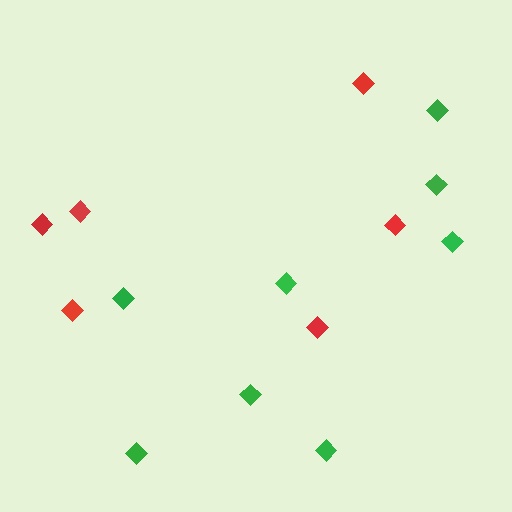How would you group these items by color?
There are 2 groups: one group of red diamonds (6) and one group of green diamonds (8).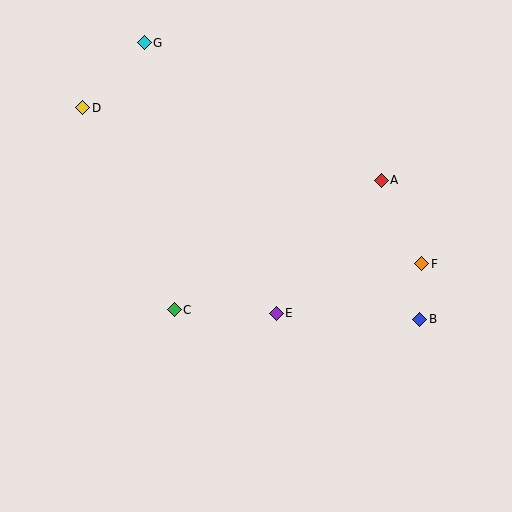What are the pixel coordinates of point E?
Point E is at (276, 313).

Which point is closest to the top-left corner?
Point D is closest to the top-left corner.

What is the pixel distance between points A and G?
The distance between A and G is 274 pixels.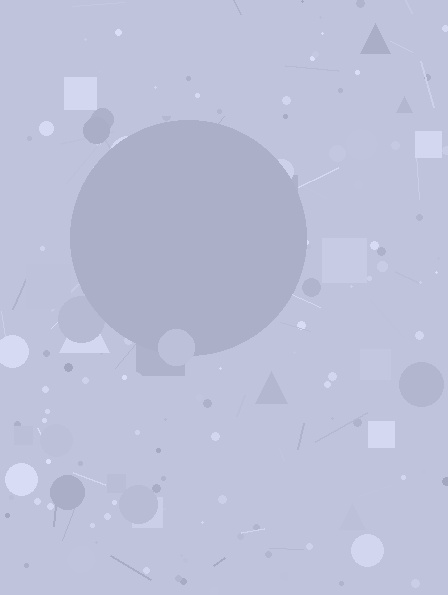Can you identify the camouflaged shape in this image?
The camouflaged shape is a circle.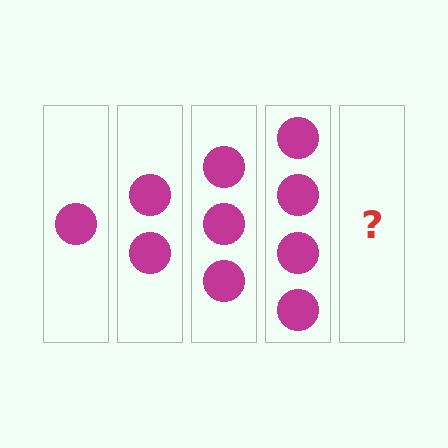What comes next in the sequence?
The next element should be 5 circles.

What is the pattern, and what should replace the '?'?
The pattern is that each step adds one more circle. The '?' should be 5 circles.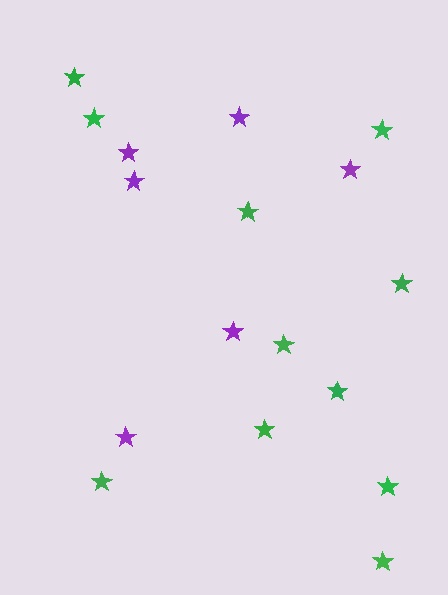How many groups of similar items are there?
There are 2 groups: one group of purple stars (6) and one group of green stars (11).